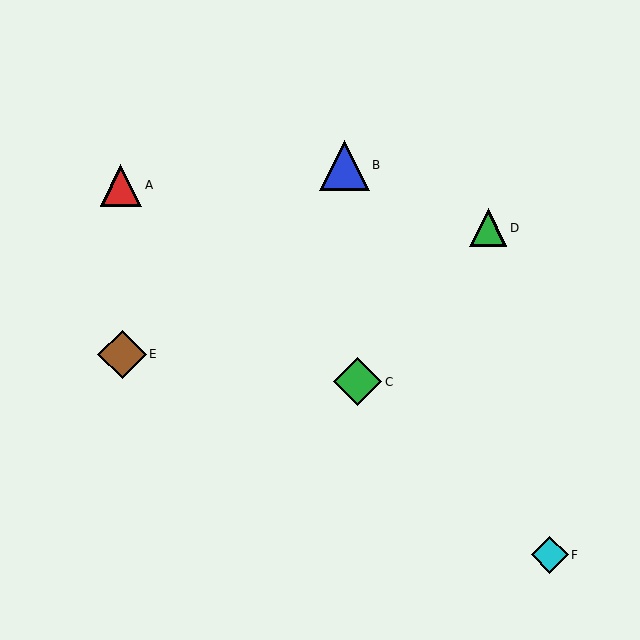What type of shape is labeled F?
Shape F is a cyan diamond.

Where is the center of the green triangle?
The center of the green triangle is at (488, 228).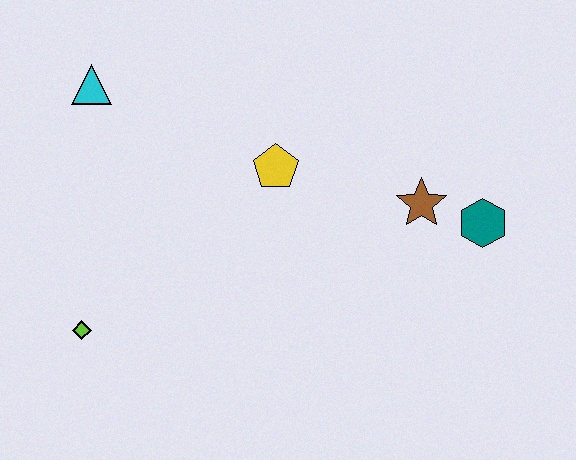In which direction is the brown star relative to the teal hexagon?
The brown star is to the left of the teal hexagon.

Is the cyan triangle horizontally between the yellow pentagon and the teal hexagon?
No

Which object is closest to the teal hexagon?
The brown star is closest to the teal hexagon.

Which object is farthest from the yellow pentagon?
The lime diamond is farthest from the yellow pentagon.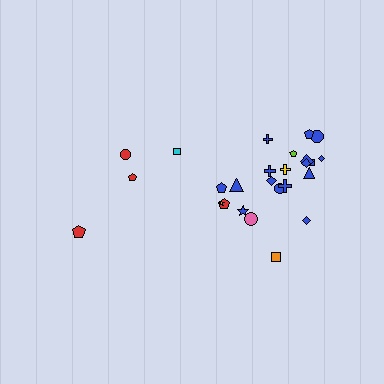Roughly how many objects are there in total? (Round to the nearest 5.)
Roughly 25 objects in total.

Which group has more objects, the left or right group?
The right group.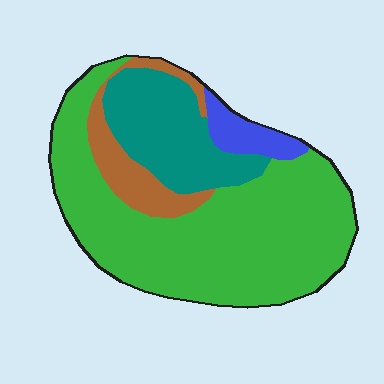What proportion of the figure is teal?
Teal takes up about one fifth (1/5) of the figure.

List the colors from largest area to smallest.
From largest to smallest: green, teal, brown, blue.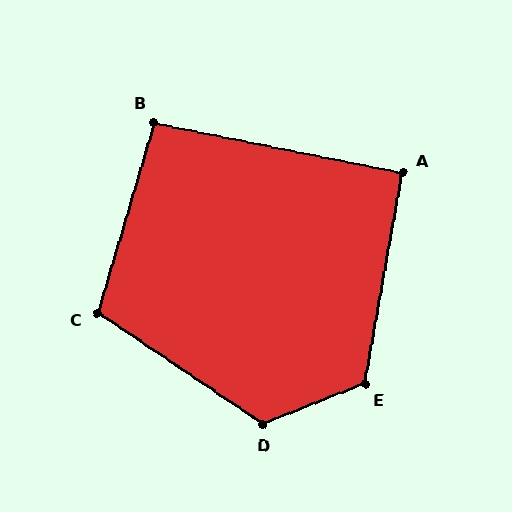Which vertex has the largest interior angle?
D, at approximately 125 degrees.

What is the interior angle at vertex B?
Approximately 95 degrees (approximately right).